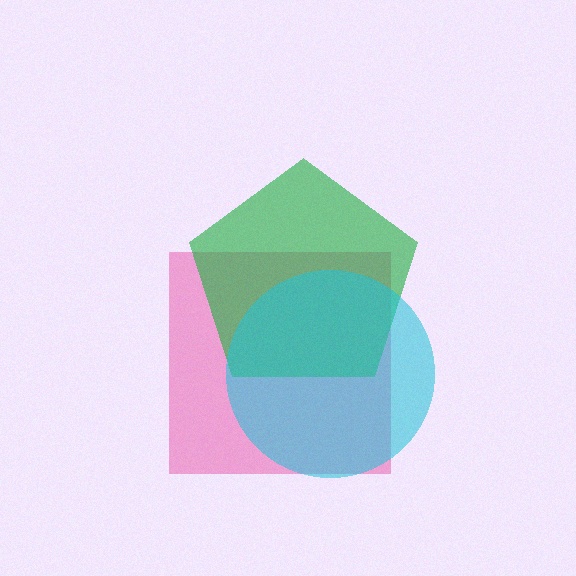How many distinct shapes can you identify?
There are 3 distinct shapes: a pink square, a green pentagon, a cyan circle.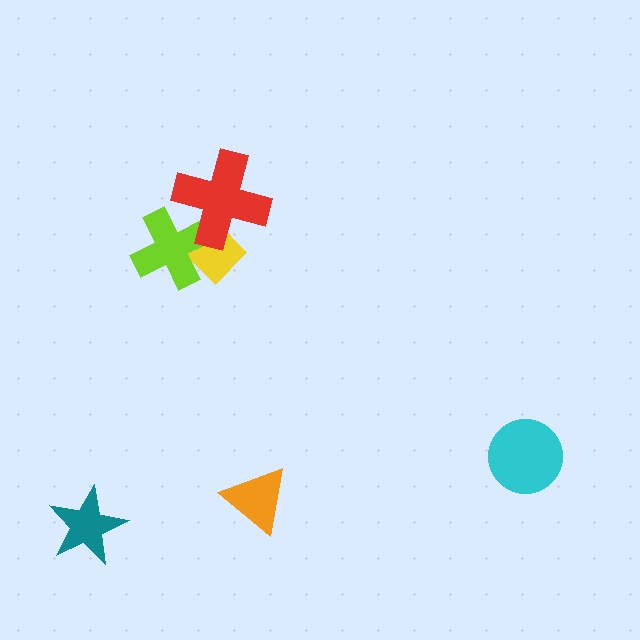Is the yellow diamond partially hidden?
Yes, it is partially covered by another shape.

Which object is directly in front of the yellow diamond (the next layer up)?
The lime cross is directly in front of the yellow diamond.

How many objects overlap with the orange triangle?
0 objects overlap with the orange triangle.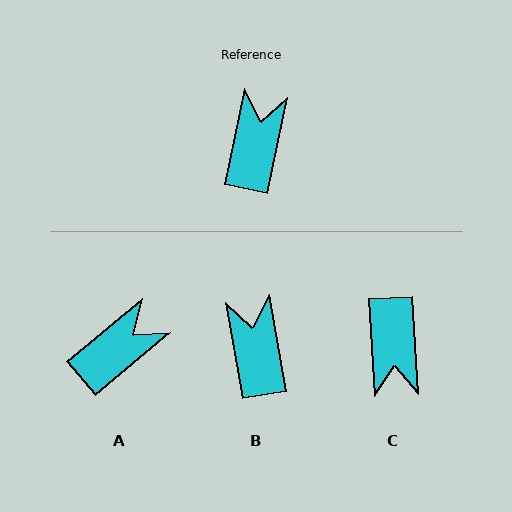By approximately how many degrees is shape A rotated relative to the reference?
Approximately 38 degrees clockwise.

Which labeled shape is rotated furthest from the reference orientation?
C, about 165 degrees away.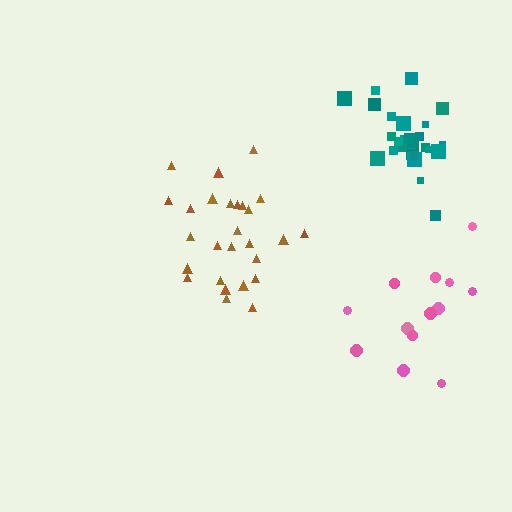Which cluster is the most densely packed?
Teal.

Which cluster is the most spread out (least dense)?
Pink.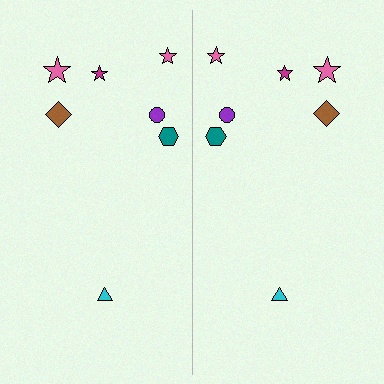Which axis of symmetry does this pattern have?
The pattern has a vertical axis of symmetry running through the center of the image.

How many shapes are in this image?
There are 14 shapes in this image.